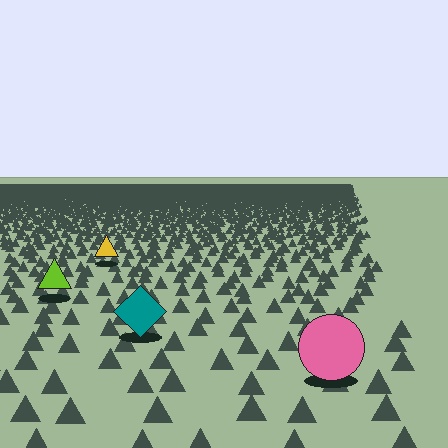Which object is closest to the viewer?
The pink circle is closest. The texture marks near it are larger and more spread out.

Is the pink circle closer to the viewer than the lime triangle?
Yes. The pink circle is closer — you can tell from the texture gradient: the ground texture is coarser near it.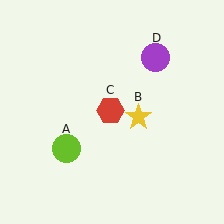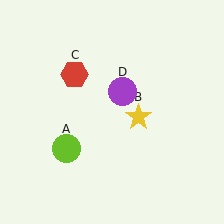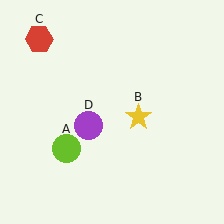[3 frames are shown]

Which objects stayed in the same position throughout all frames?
Lime circle (object A) and yellow star (object B) remained stationary.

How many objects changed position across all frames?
2 objects changed position: red hexagon (object C), purple circle (object D).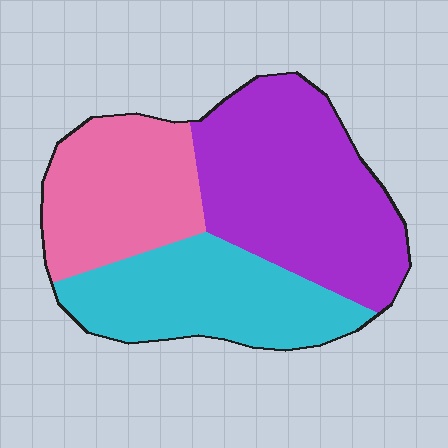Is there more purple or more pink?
Purple.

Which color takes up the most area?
Purple, at roughly 45%.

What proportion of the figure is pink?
Pink covers 27% of the figure.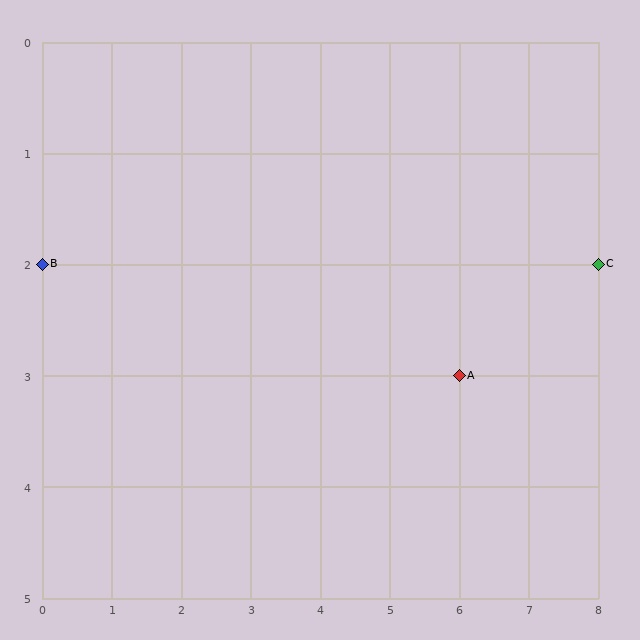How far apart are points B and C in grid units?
Points B and C are 8 columns apart.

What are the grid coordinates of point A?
Point A is at grid coordinates (6, 3).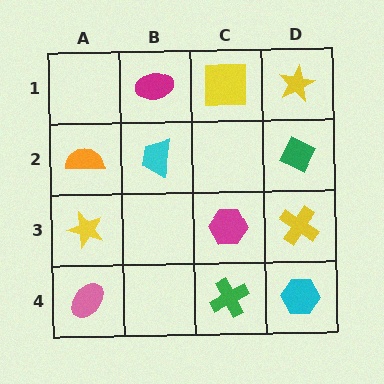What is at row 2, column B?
A cyan trapezoid.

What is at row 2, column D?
A green diamond.